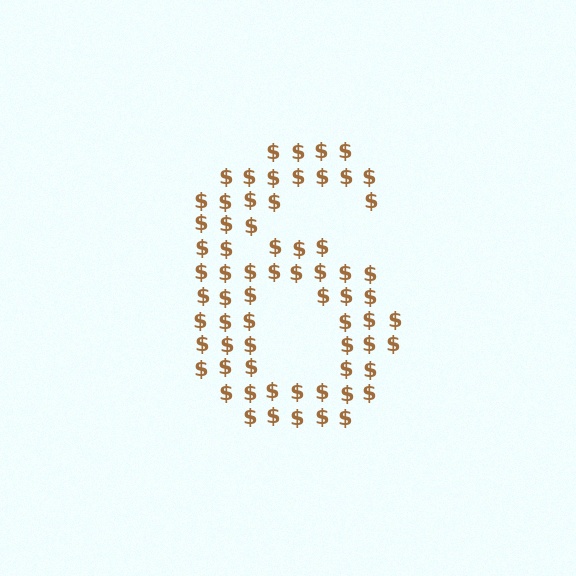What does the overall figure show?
The overall figure shows the digit 6.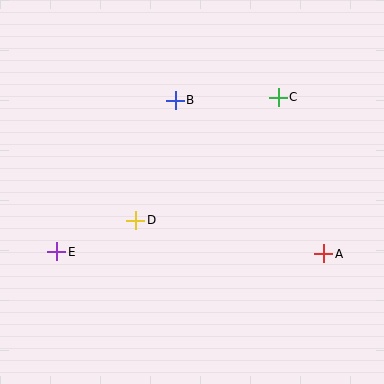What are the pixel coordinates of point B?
Point B is at (175, 100).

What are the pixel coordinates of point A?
Point A is at (324, 254).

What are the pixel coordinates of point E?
Point E is at (57, 252).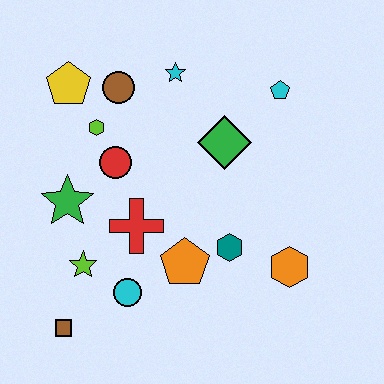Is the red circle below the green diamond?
Yes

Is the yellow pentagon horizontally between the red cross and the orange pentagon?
No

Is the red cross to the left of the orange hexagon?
Yes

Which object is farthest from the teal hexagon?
The yellow pentagon is farthest from the teal hexagon.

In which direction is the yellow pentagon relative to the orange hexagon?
The yellow pentagon is to the left of the orange hexagon.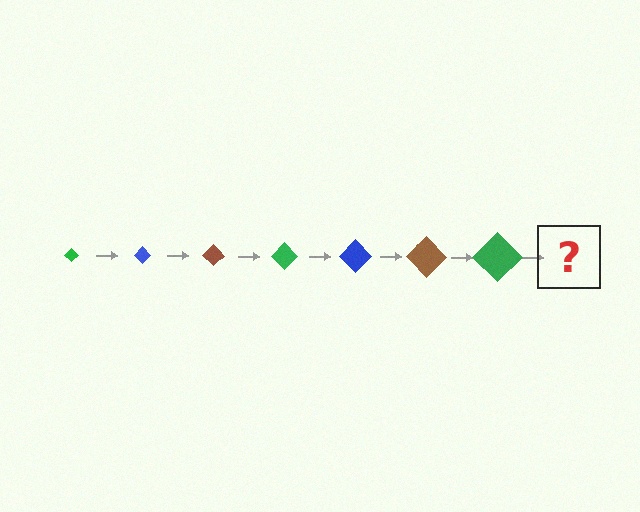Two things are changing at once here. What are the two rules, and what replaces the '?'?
The two rules are that the diamond grows larger each step and the color cycles through green, blue, and brown. The '?' should be a blue diamond, larger than the previous one.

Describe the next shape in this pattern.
It should be a blue diamond, larger than the previous one.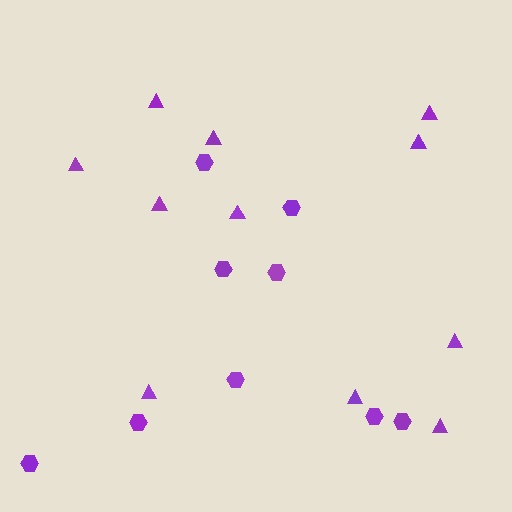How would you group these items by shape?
There are 2 groups: one group of hexagons (9) and one group of triangles (11).